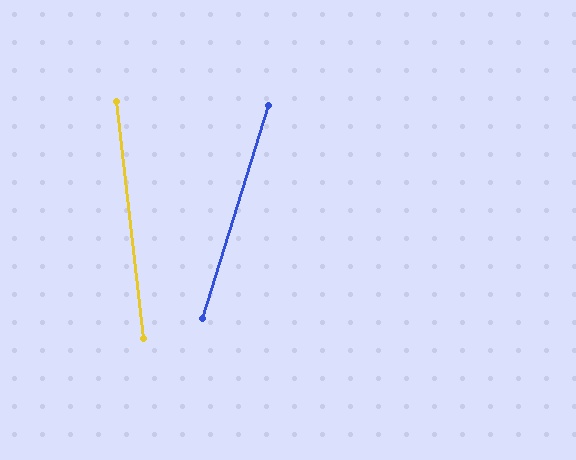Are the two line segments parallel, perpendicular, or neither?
Neither parallel nor perpendicular — they differ by about 24°.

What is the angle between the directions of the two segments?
Approximately 24 degrees.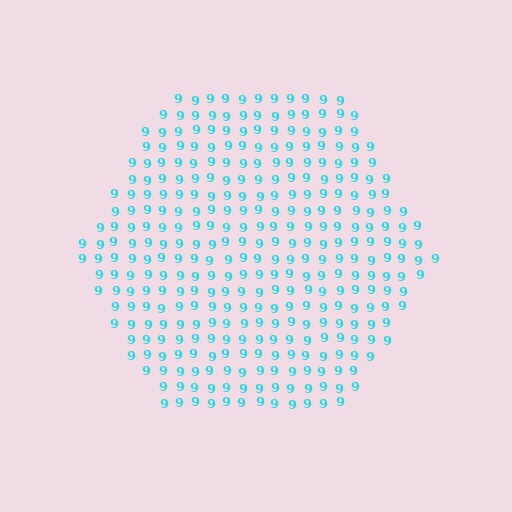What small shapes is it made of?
It is made of small digit 9's.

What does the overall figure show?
The overall figure shows a hexagon.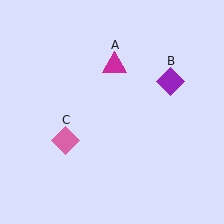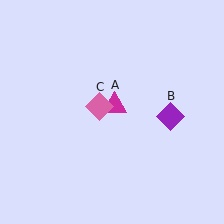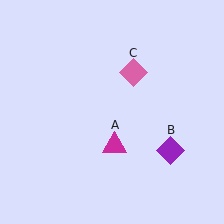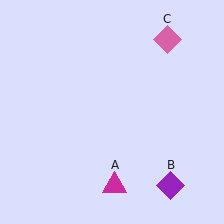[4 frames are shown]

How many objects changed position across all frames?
3 objects changed position: magenta triangle (object A), purple diamond (object B), pink diamond (object C).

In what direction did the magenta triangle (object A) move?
The magenta triangle (object A) moved down.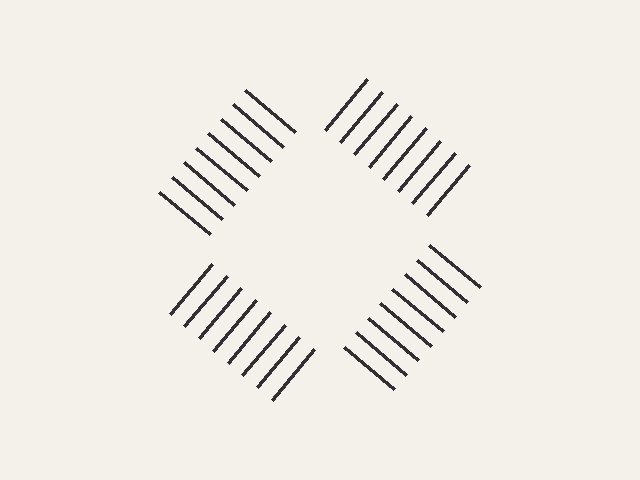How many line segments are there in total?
32 — 8 along each of the 4 edges.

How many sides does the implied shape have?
4 sides — the line-ends trace a square.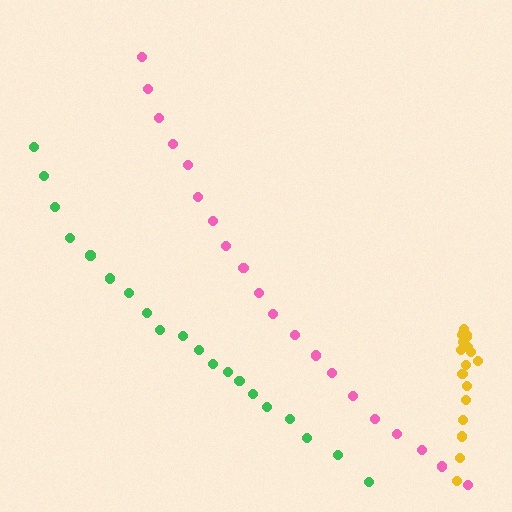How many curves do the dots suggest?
There are 3 distinct paths.